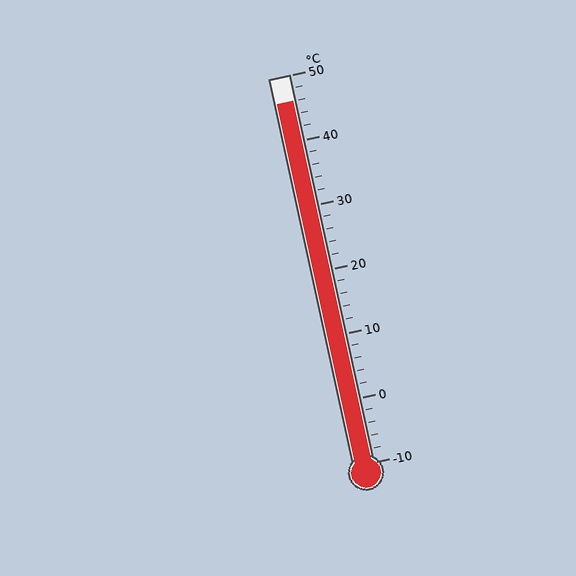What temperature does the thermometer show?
The thermometer shows approximately 46°C.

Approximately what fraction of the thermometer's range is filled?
The thermometer is filled to approximately 95% of its range.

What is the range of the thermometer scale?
The thermometer scale ranges from -10°C to 50°C.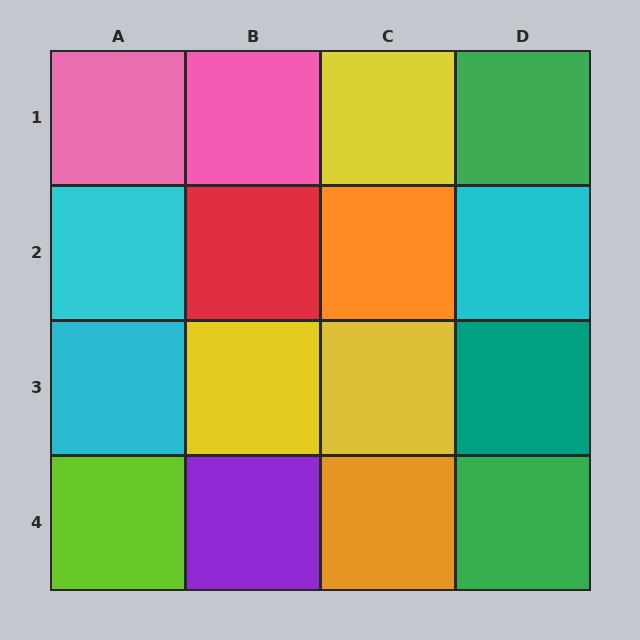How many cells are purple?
1 cell is purple.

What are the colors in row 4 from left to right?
Lime, purple, orange, green.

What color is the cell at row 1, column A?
Pink.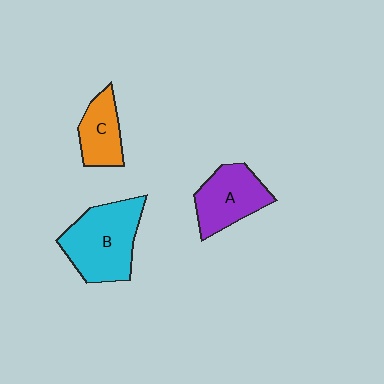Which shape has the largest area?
Shape B (cyan).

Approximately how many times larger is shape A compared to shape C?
Approximately 1.3 times.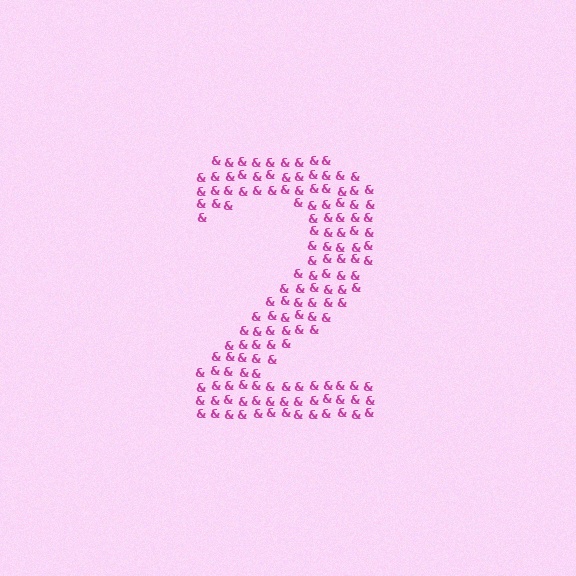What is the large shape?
The large shape is the digit 2.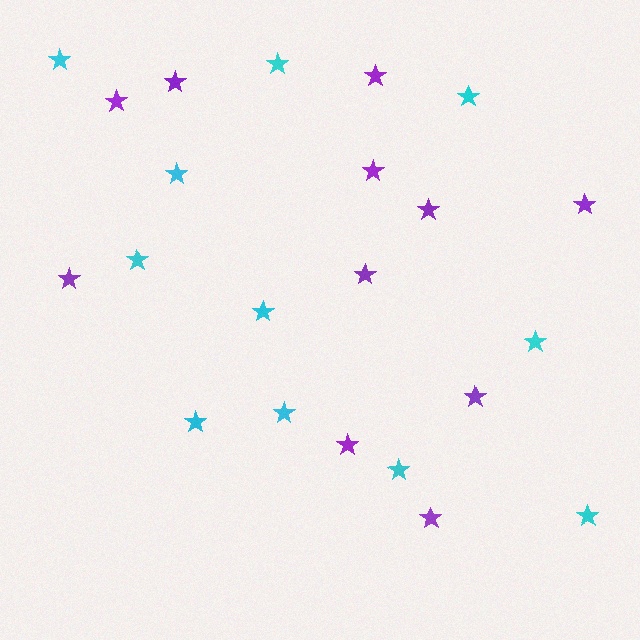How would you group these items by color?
There are 2 groups: one group of purple stars (11) and one group of cyan stars (11).